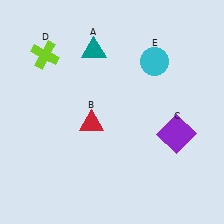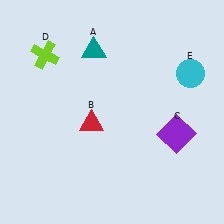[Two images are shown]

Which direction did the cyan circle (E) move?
The cyan circle (E) moved right.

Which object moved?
The cyan circle (E) moved right.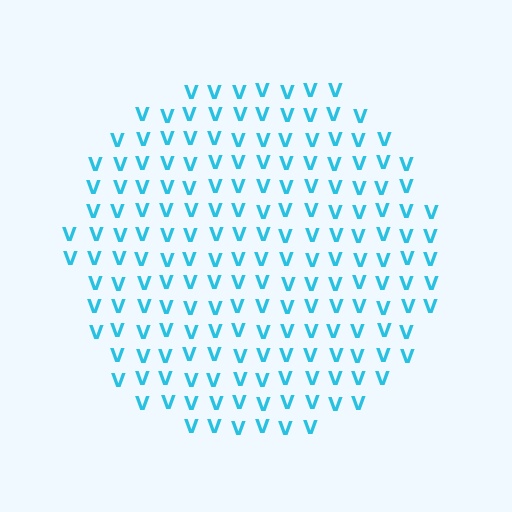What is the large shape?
The large shape is a circle.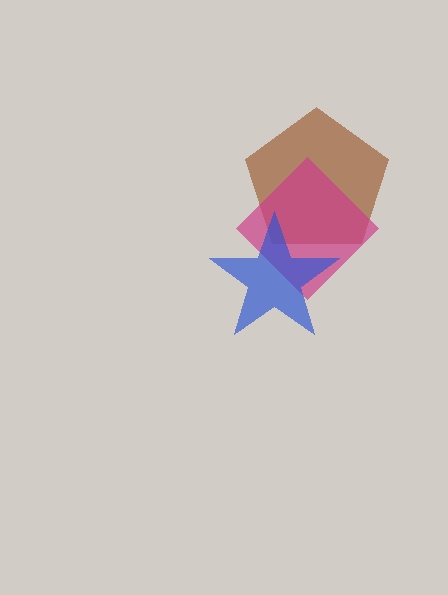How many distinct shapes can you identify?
There are 3 distinct shapes: a brown pentagon, a magenta diamond, a blue star.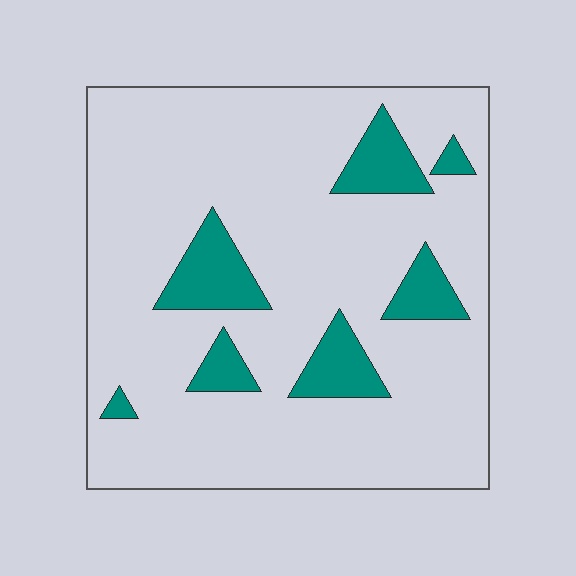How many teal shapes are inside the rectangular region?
7.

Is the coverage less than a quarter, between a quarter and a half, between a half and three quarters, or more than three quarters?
Less than a quarter.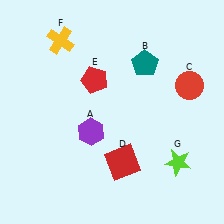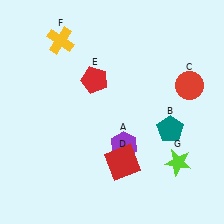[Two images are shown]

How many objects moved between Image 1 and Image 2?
2 objects moved between the two images.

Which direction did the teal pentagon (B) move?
The teal pentagon (B) moved down.